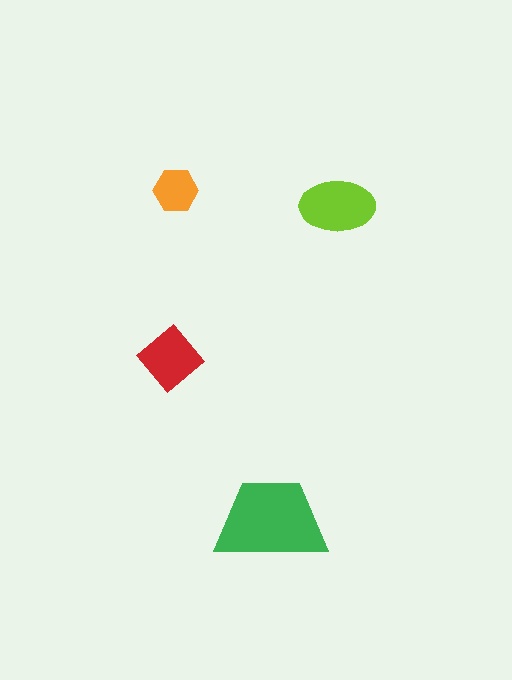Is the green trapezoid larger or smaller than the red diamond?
Larger.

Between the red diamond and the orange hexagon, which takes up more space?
The red diamond.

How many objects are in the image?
There are 4 objects in the image.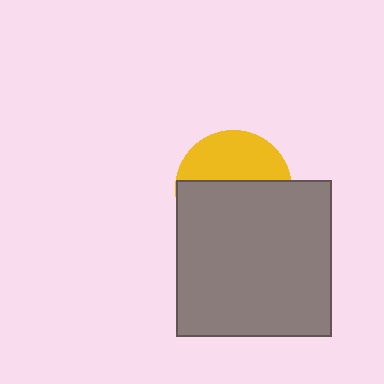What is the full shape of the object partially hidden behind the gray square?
The partially hidden object is a yellow circle.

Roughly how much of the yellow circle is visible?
A small part of it is visible (roughly 40%).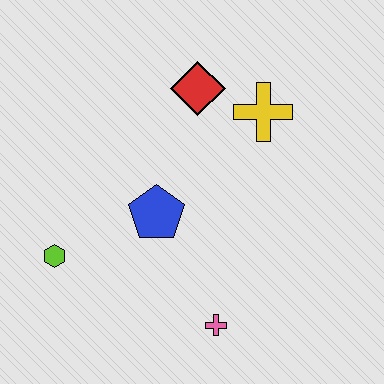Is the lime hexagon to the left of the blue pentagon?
Yes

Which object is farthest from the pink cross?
The red diamond is farthest from the pink cross.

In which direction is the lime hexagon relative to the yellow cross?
The lime hexagon is to the left of the yellow cross.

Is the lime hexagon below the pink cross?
No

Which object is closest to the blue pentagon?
The lime hexagon is closest to the blue pentagon.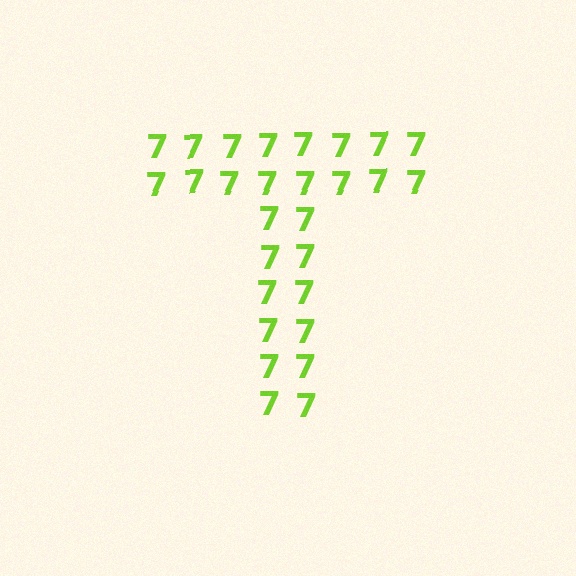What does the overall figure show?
The overall figure shows the letter T.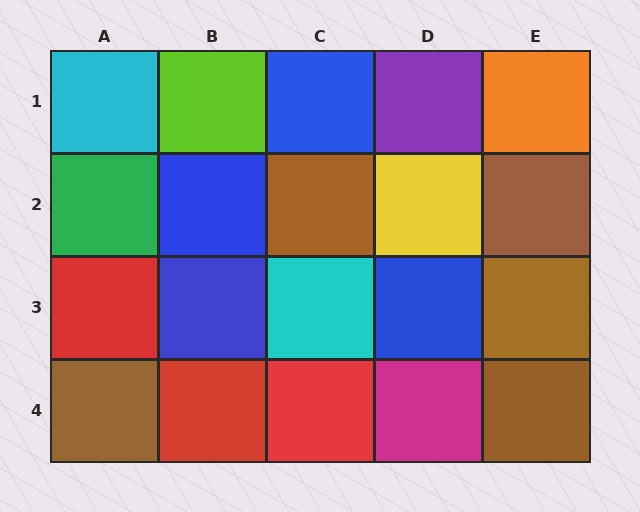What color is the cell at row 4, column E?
Brown.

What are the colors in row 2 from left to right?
Green, blue, brown, yellow, brown.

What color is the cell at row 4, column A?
Brown.